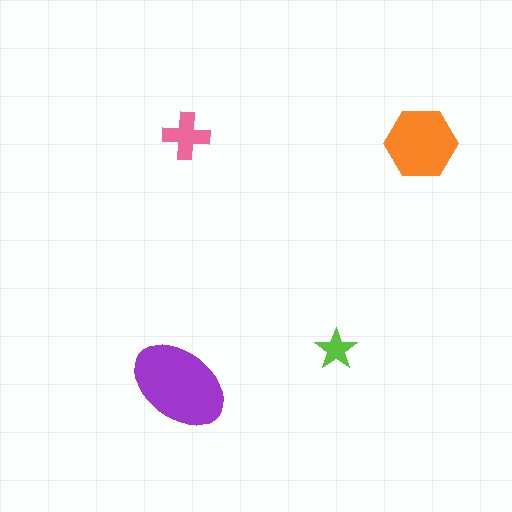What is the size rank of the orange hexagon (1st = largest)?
2nd.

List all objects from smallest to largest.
The lime star, the pink cross, the orange hexagon, the purple ellipse.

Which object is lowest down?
The purple ellipse is bottommost.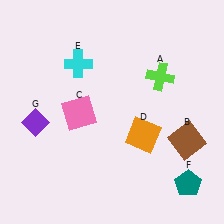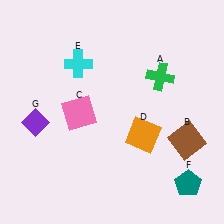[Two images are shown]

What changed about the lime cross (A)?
In Image 1, A is lime. In Image 2, it changed to green.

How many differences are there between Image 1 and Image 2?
There is 1 difference between the two images.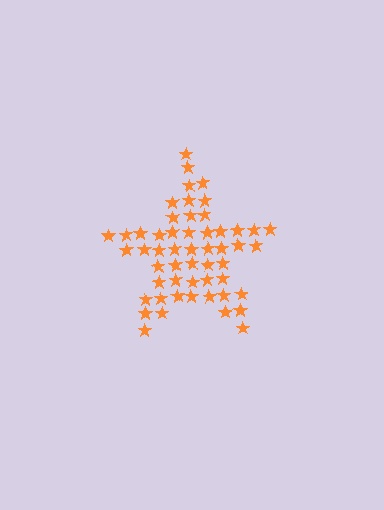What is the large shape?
The large shape is a star.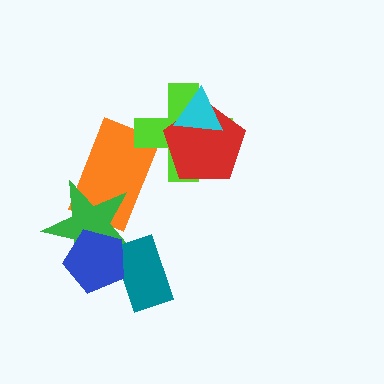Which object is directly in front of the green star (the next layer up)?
The teal rectangle is directly in front of the green star.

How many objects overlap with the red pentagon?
2 objects overlap with the red pentagon.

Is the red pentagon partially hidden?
Yes, it is partially covered by another shape.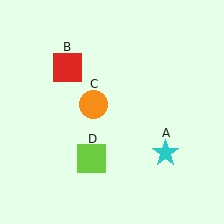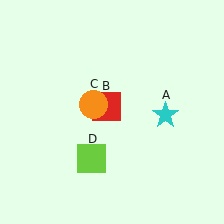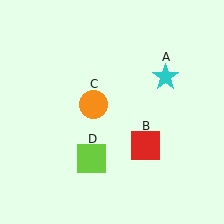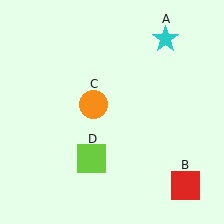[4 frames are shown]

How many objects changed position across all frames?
2 objects changed position: cyan star (object A), red square (object B).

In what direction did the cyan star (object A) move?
The cyan star (object A) moved up.